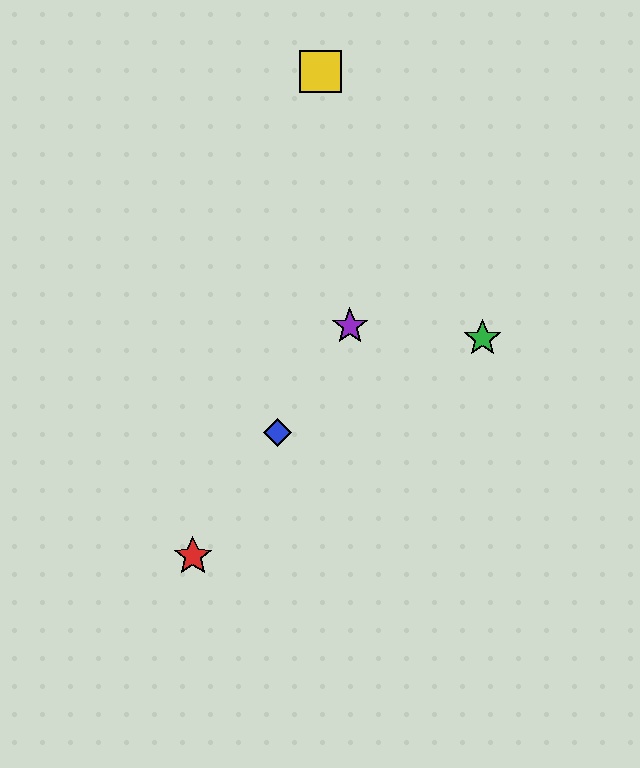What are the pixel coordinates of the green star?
The green star is at (482, 338).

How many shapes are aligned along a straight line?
3 shapes (the red star, the blue diamond, the purple star) are aligned along a straight line.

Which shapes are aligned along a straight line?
The red star, the blue diamond, the purple star are aligned along a straight line.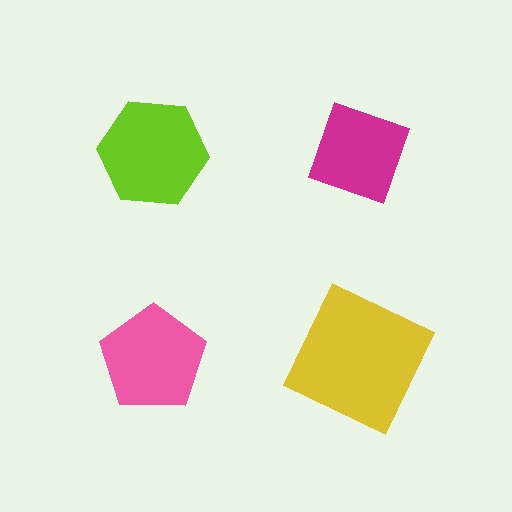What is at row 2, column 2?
A yellow square.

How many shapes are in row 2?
2 shapes.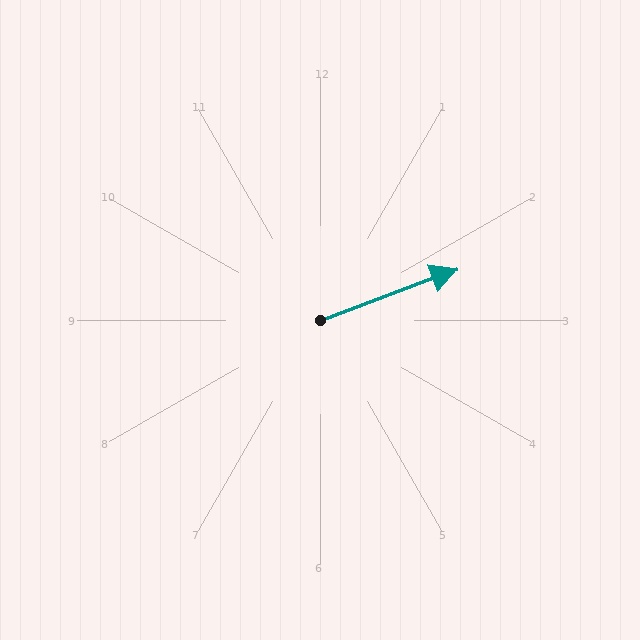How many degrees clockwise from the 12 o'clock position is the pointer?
Approximately 70 degrees.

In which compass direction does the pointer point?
East.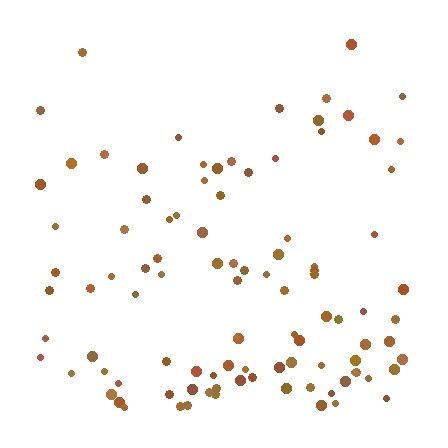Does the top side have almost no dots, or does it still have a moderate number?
Still a moderate number, just noticeably fewer than the bottom.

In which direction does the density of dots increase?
From top to bottom, with the bottom side densest.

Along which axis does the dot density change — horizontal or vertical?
Vertical.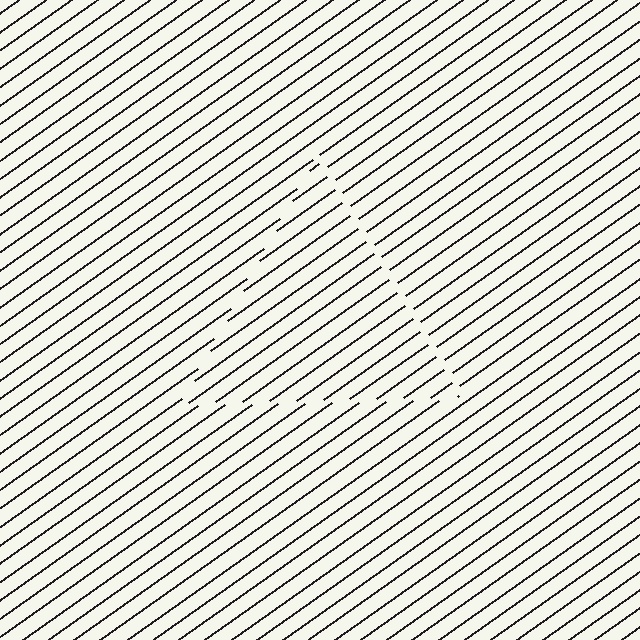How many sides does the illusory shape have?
3 sides — the line-ends trace a triangle.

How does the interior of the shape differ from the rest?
The interior of the shape contains the same grating, shifted by half a period — the contour is defined by the phase discontinuity where line-ends from the inner and outer gratings abut.